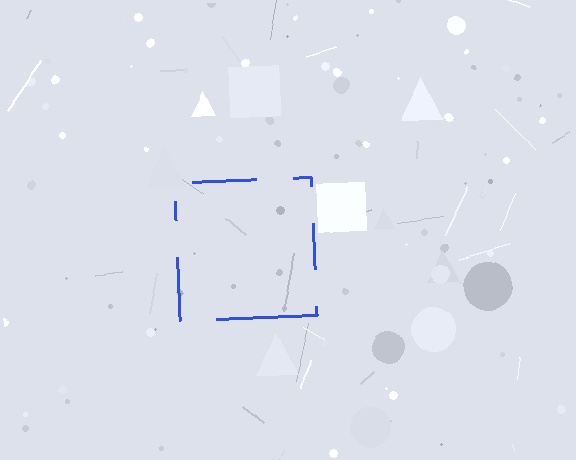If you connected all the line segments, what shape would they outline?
They would outline a square.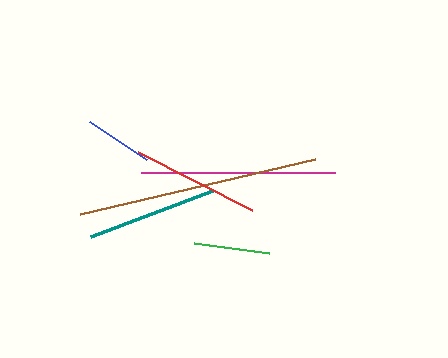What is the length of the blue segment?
The blue segment is approximately 69 pixels long.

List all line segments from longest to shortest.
From longest to shortest: brown, magenta, teal, red, green, blue.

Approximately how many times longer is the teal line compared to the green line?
The teal line is approximately 1.7 times the length of the green line.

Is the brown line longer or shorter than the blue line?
The brown line is longer than the blue line.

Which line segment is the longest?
The brown line is the longest at approximately 242 pixels.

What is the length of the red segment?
The red segment is approximately 128 pixels long.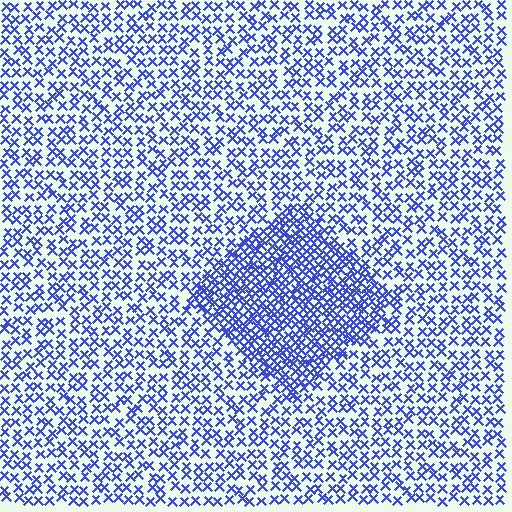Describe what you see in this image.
The image contains small blue elements arranged at two different densities. A diamond-shaped region is visible where the elements are more densely packed than the surrounding area.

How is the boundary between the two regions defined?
The boundary is defined by a change in element density (approximately 2.0x ratio). All elements are the same color, size, and shape.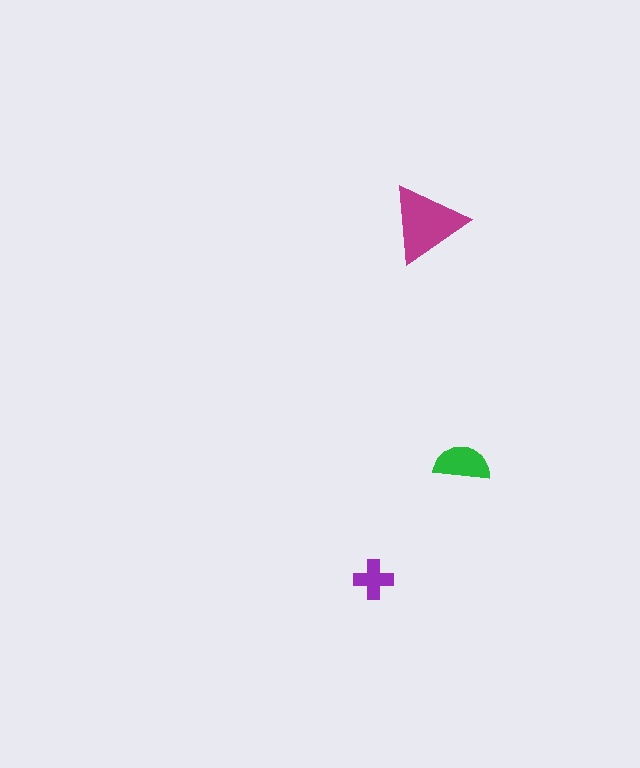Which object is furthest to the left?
The purple cross is leftmost.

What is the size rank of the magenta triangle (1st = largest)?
1st.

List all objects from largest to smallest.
The magenta triangle, the green semicircle, the purple cross.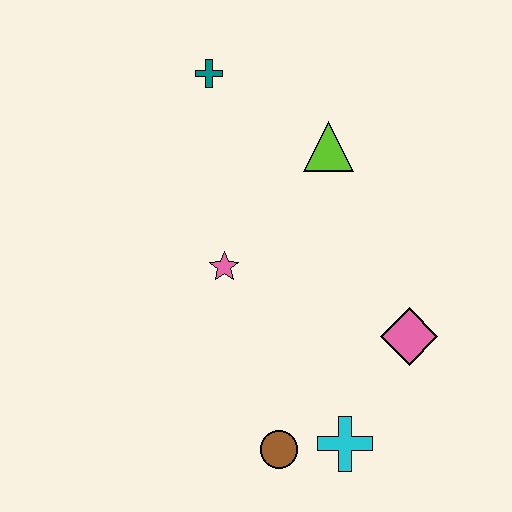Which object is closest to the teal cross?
The lime triangle is closest to the teal cross.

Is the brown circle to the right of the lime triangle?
No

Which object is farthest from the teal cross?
The cyan cross is farthest from the teal cross.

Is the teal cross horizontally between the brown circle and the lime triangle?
No